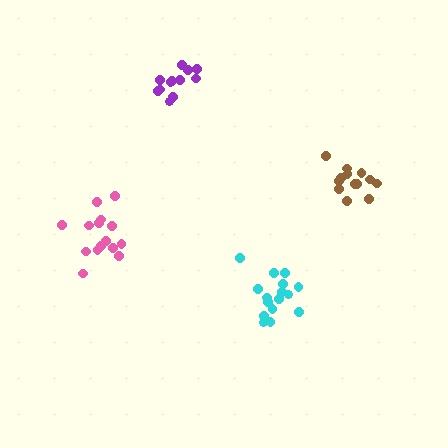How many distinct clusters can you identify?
There are 4 distinct clusters.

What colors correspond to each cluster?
The clusters are colored: purple, cyan, pink, brown.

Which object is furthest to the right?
The brown cluster is rightmost.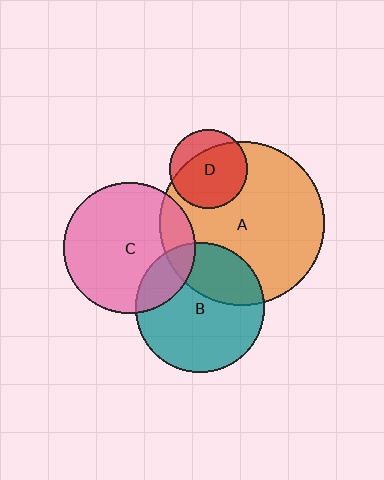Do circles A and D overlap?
Yes.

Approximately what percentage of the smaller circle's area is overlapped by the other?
Approximately 75%.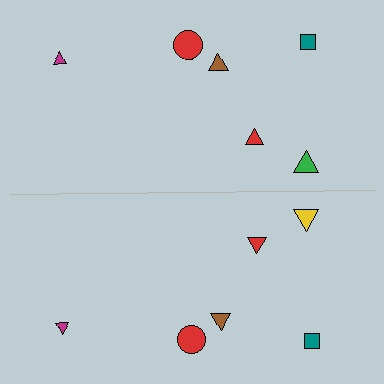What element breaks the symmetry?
The yellow triangle on the bottom side breaks the symmetry — its mirror counterpart is green.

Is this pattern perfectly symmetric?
No, the pattern is not perfectly symmetric. The yellow triangle on the bottom side breaks the symmetry — its mirror counterpart is green.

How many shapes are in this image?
There are 12 shapes in this image.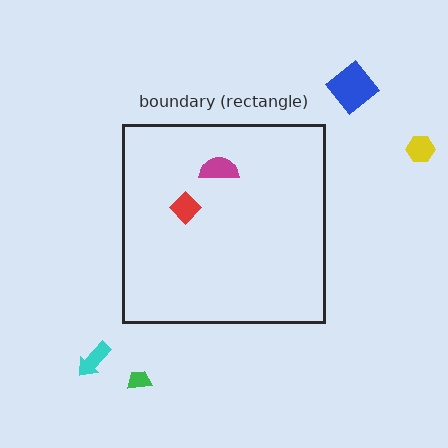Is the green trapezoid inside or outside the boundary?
Outside.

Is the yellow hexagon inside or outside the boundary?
Outside.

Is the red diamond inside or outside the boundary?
Inside.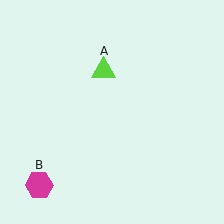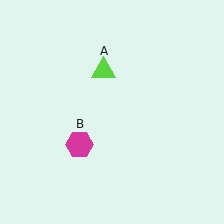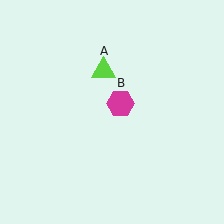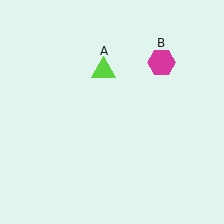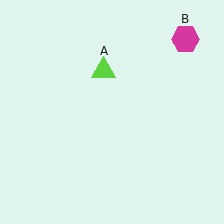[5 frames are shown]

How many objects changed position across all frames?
1 object changed position: magenta hexagon (object B).